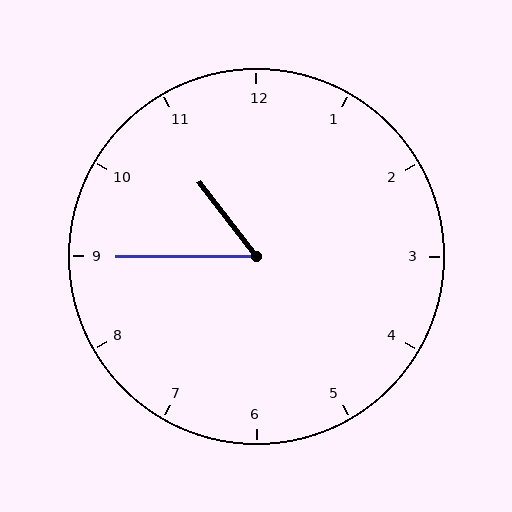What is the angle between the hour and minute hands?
Approximately 52 degrees.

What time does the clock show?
10:45.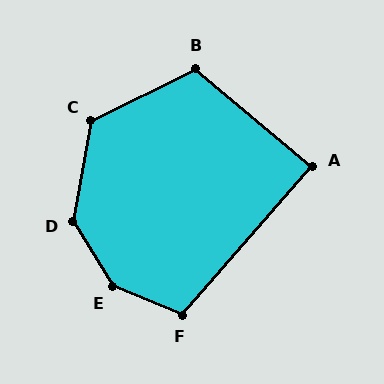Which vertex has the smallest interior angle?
A, at approximately 89 degrees.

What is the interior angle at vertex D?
Approximately 137 degrees (obtuse).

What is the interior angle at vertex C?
Approximately 127 degrees (obtuse).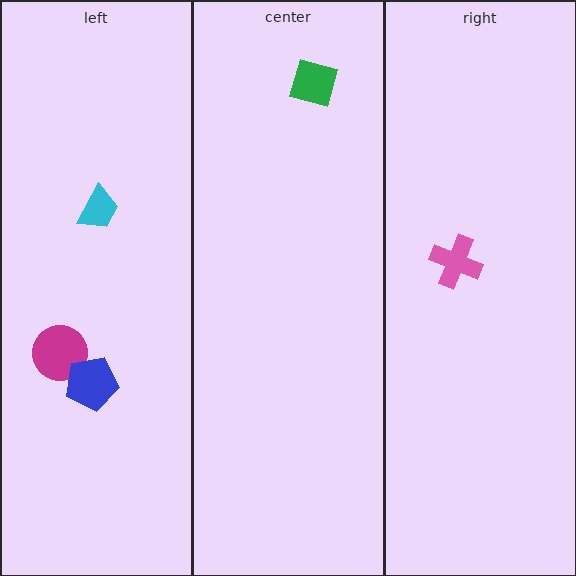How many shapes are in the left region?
3.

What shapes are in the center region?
The green square.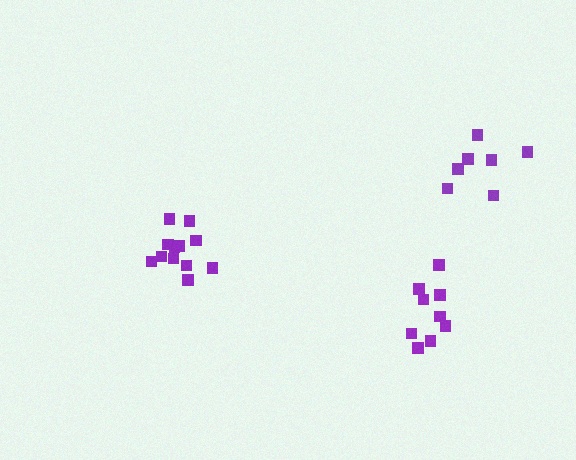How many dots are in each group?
Group 1: 12 dots, Group 2: 9 dots, Group 3: 7 dots (28 total).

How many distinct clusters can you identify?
There are 3 distinct clusters.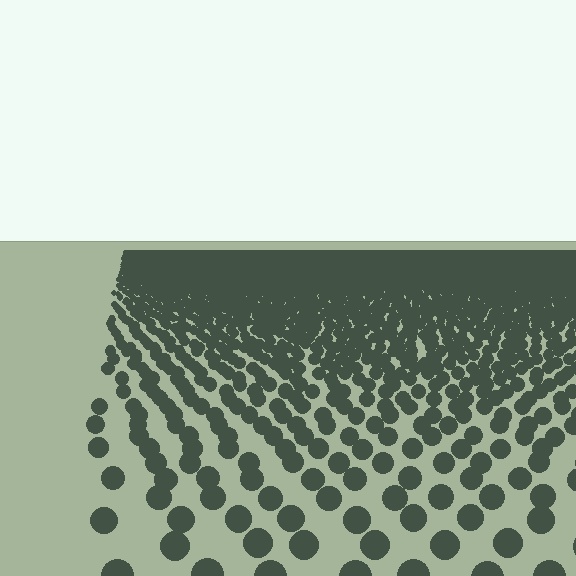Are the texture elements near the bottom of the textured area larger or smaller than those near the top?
Larger. Near the bottom, elements are closer to the viewer and appear at a bigger on-screen size.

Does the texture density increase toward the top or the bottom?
Density increases toward the top.